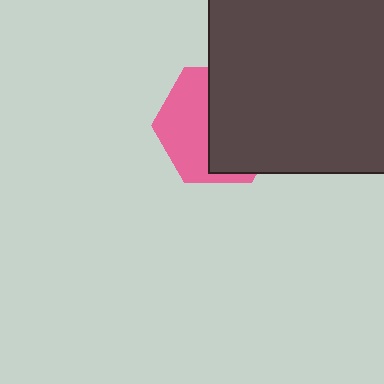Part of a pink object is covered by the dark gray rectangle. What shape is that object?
It is a hexagon.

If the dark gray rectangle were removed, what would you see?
You would see the complete pink hexagon.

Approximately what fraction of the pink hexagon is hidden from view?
Roughly 56% of the pink hexagon is hidden behind the dark gray rectangle.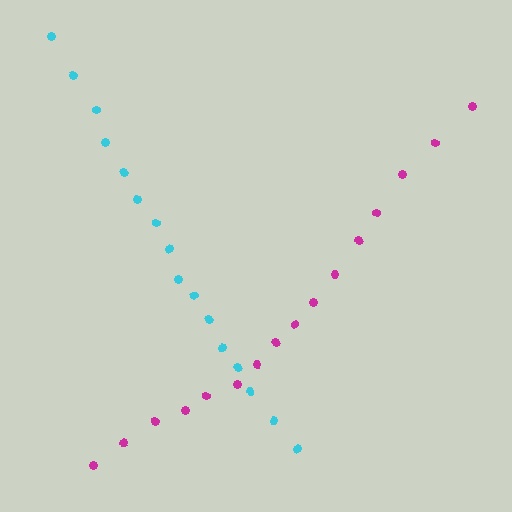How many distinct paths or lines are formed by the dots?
There are 2 distinct paths.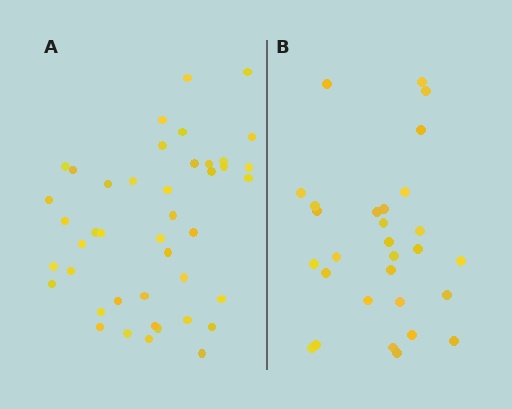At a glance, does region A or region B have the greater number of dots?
Region A (the left region) has more dots.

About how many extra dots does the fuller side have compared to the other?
Region A has approximately 15 more dots than region B.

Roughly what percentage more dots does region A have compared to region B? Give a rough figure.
About 50% more.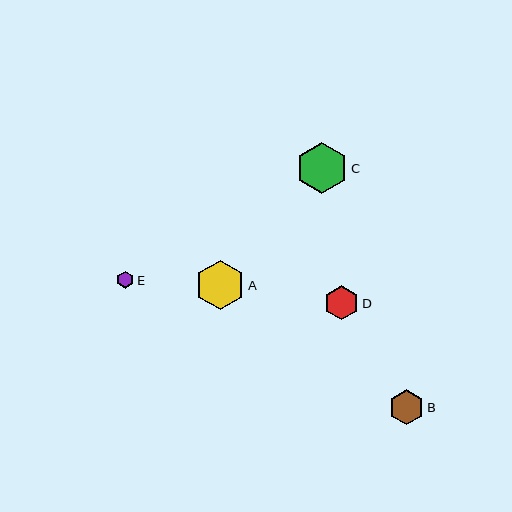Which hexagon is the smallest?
Hexagon E is the smallest with a size of approximately 17 pixels.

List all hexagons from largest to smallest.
From largest to smallest: C, A, B, D, E.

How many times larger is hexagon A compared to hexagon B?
Hexagon A is approximately 1.4 times the size of hexagon B.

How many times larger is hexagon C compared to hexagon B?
Hexagon C is approximately 1.5 times the size of hexagon B.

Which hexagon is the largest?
Hexagon C is the largest with a size of approximately 51 pixels.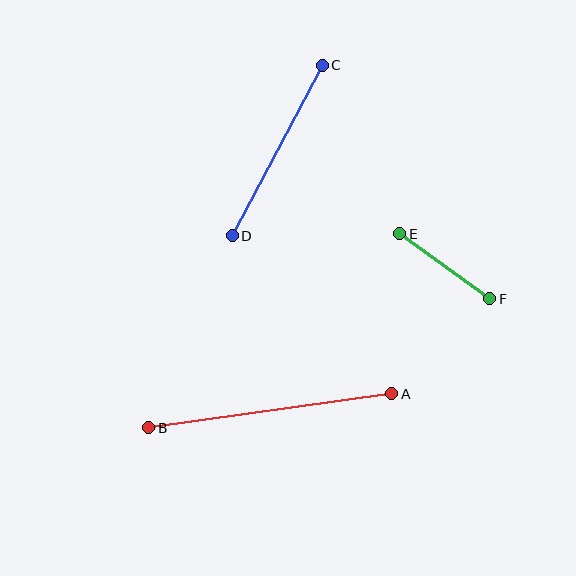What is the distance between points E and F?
The distance is approximately 111 pixels.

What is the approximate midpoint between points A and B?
The midpoint is at approximately (270, 411) pixels.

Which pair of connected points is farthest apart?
Points A and B are farthest apart.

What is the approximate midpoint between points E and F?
The midpoint is at approximately (445, 266) pixels.